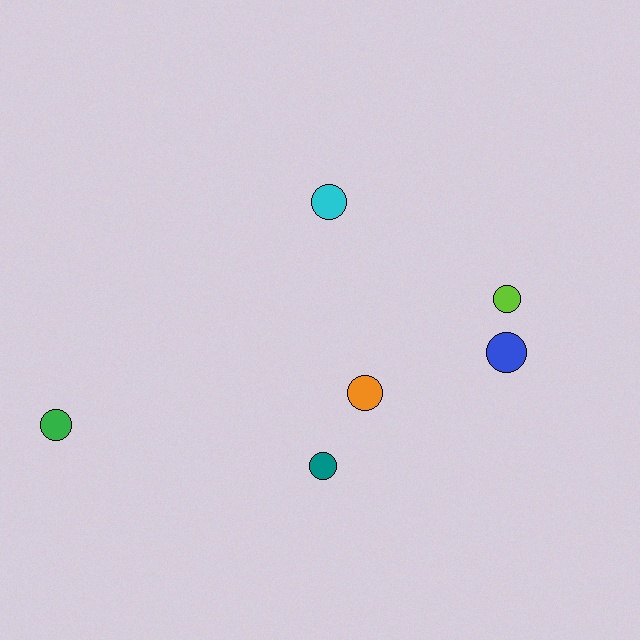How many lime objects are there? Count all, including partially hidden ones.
There is 1 lime object.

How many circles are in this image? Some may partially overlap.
There are 6 circles.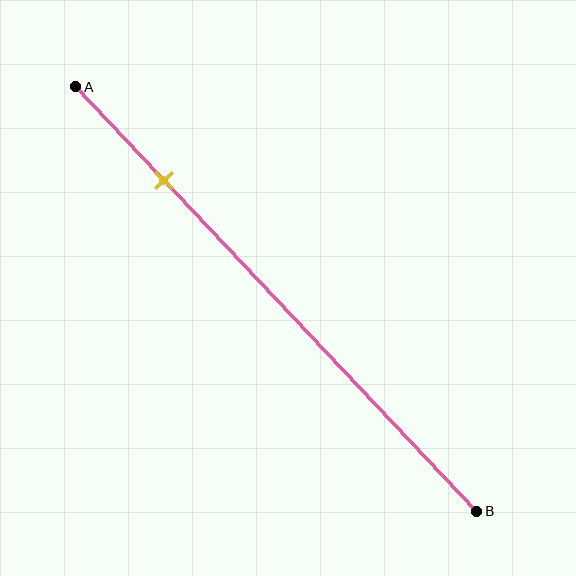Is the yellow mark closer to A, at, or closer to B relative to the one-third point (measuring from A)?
The yellow mark is closer to point A than the one-third point of segment AB.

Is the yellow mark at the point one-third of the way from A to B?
No, the mark is at about 20% from A, not at the 33% one-third point.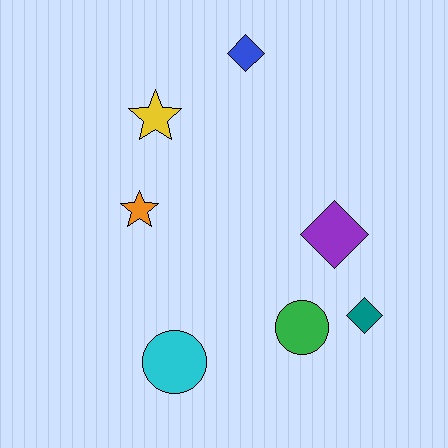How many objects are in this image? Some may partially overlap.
There are 7 objects.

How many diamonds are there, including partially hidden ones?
There are 3 diamonds.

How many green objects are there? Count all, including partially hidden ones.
There is 1 green object.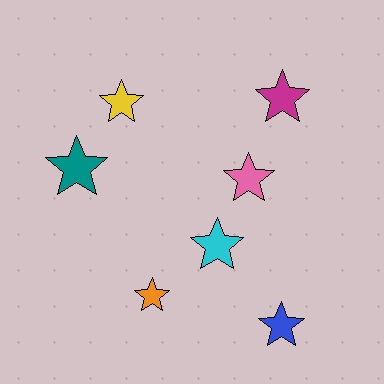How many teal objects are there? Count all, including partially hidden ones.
There is 1 teal object.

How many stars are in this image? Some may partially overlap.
There are 7 stars.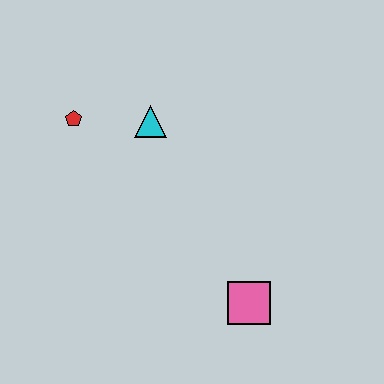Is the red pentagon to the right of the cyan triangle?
No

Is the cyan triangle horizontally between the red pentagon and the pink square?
Yes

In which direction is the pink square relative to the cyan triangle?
The pink square is below the cyan triangle.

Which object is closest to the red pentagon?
The cyan triangle is closest to the red pentagon.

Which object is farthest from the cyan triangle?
The pink square is farthest from the cyan triangle.